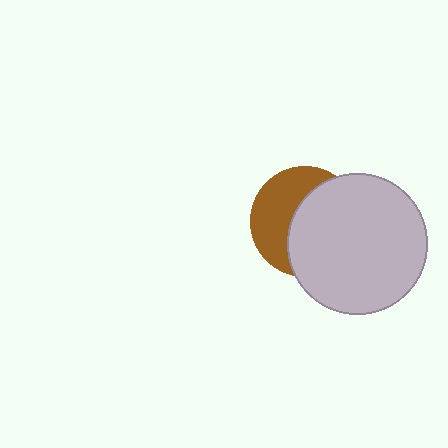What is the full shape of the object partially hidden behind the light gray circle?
The partially hidden object is a brown circle.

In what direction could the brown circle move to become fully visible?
The brown circle could move left. That would shift it out from behind the light gray circle entirely.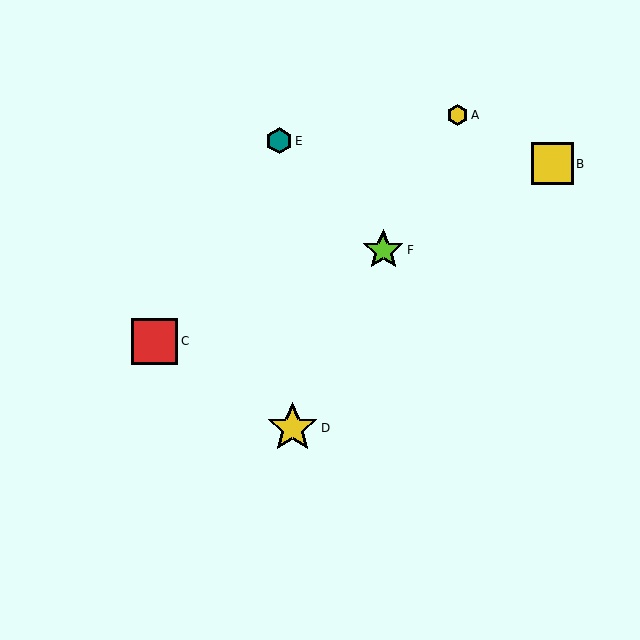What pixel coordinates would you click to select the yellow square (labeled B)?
Click at (552, 164) to select the yellow square B.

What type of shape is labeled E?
Shape E is a teal hexagon.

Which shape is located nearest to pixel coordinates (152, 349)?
The red square (labeled C) at (154, 341) is nearest to that location.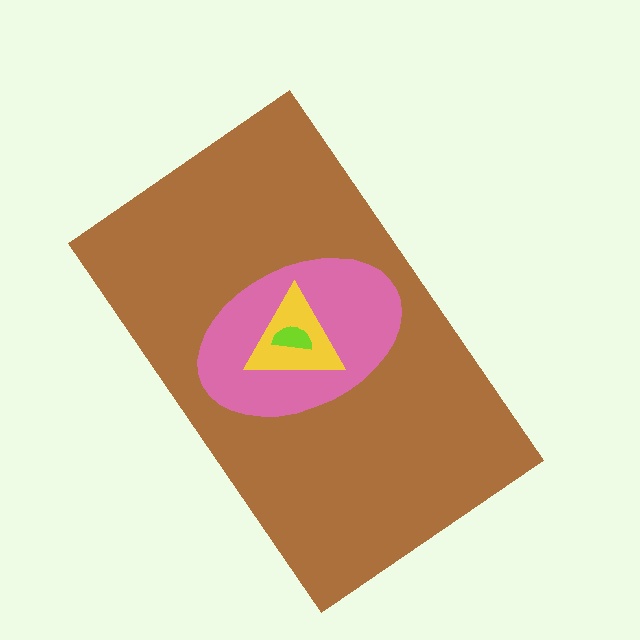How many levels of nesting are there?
4.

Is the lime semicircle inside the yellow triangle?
Yes.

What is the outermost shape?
The brown rectangle.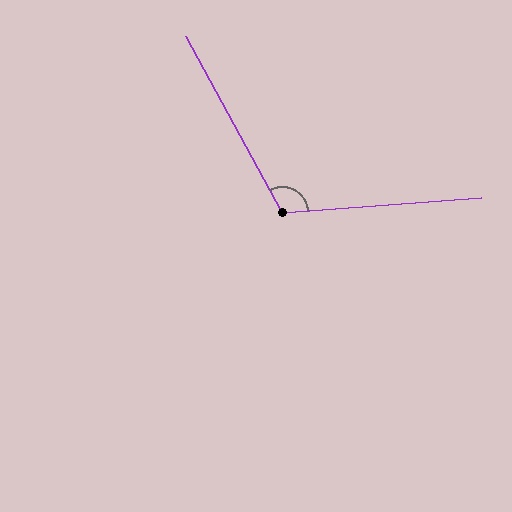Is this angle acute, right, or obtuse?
It is obtuse.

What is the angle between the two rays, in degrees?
Approximately 114 degrees.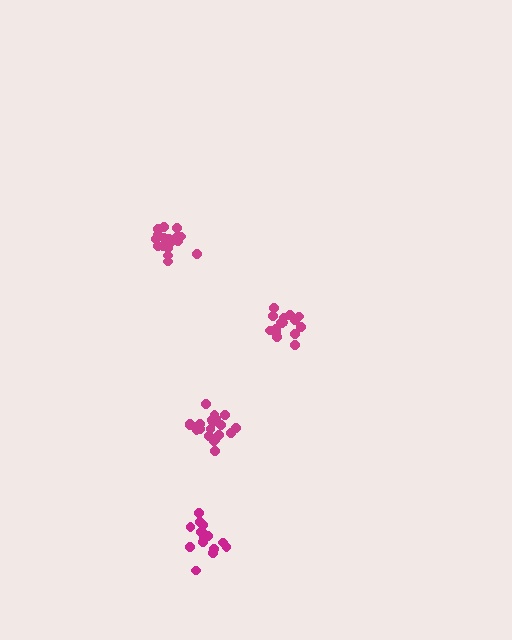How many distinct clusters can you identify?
There are 4 distinct clusters.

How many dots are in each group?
Group 1: 15 dots, Group 2: 20 dots, Group 3: 17 dots, Group 4: 18 dots (70 total).